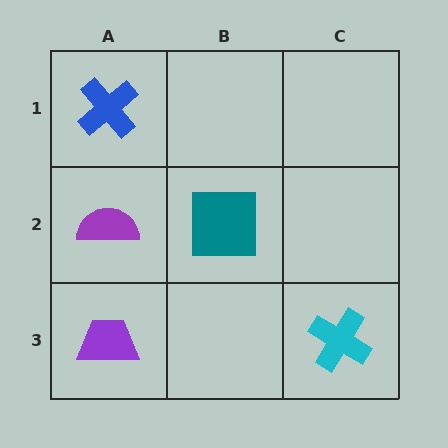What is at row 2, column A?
A purple semicircle.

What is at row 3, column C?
A cyan cross.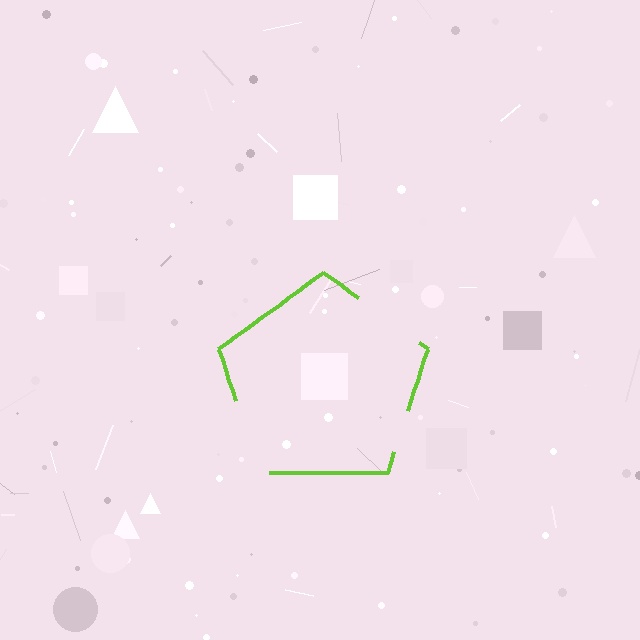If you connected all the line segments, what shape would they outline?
They would outline a pentagon.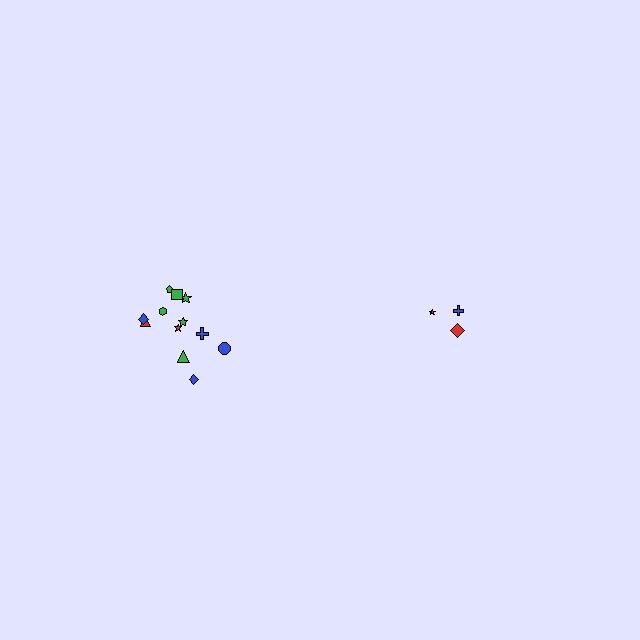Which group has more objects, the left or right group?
The left group.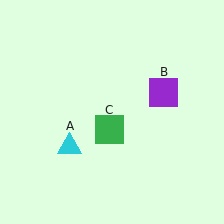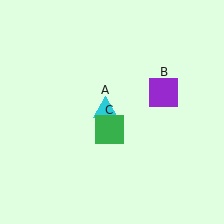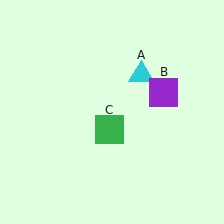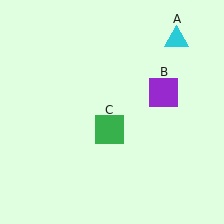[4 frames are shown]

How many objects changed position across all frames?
1 object changed position: cyan triangle (object A).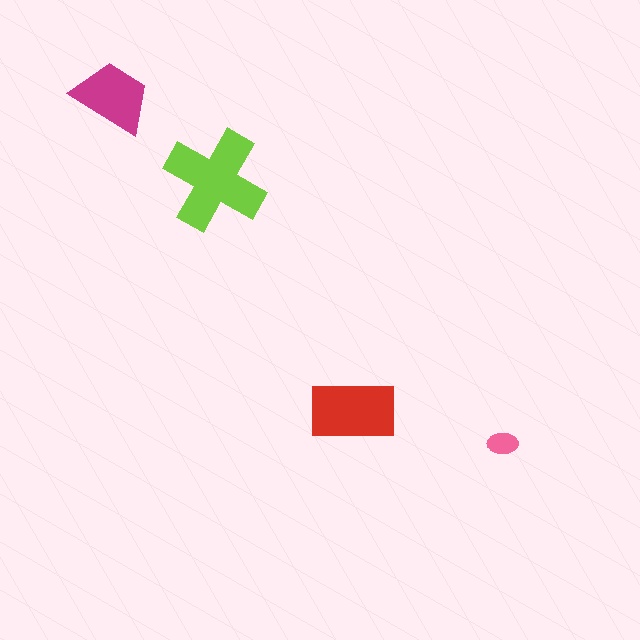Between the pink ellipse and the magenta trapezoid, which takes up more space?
The magenta trapezoid.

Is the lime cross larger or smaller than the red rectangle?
Larger.